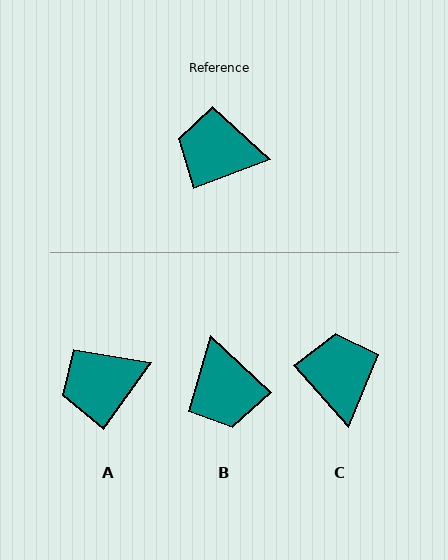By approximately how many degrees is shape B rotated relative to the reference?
Approximately 116 degrees counter-clockwise.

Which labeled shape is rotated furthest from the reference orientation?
B, about 116 degrees away.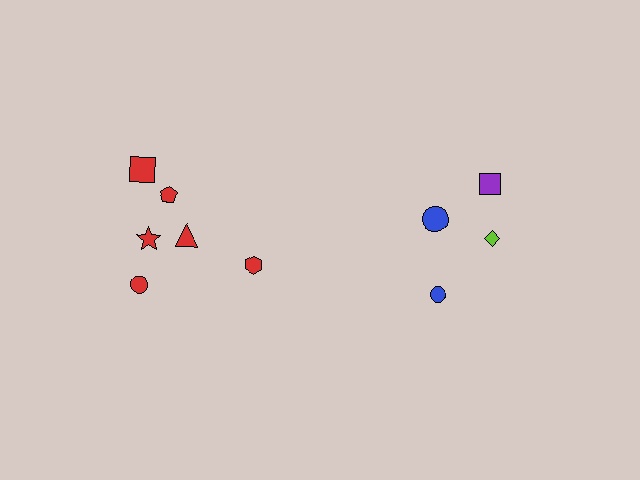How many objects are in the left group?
There are 6 objects.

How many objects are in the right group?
There are 4 objects.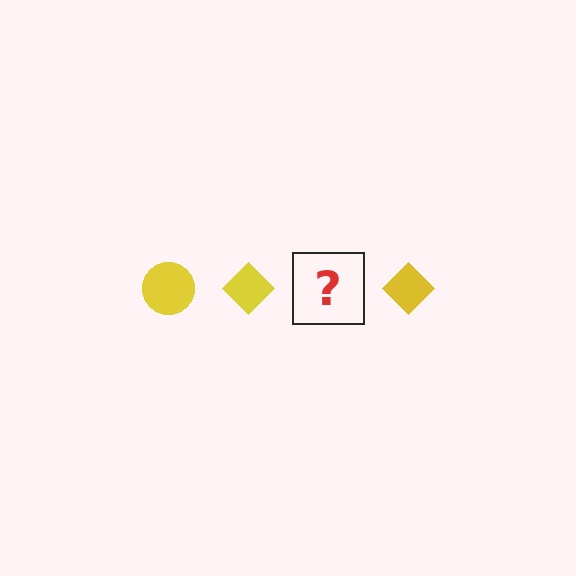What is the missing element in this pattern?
The missing element is a yellow circle.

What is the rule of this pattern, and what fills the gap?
The rule is that the pattern cycles through circle, diamond shapes in yellow. The gap should be filled with a yellow circle.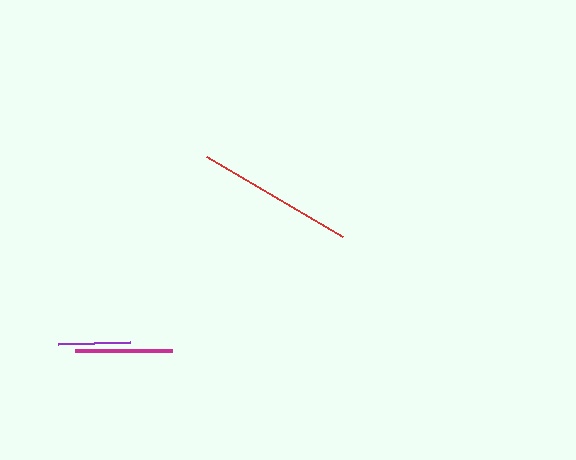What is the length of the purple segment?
The purple segment is approximately 73 pixels long.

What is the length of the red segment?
The red segment is approximately 158 pixels long.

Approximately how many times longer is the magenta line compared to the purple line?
The magenta line is approximately 1.3 times the length of the purple line.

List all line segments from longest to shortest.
From longest to shortest: red, magenta, purple.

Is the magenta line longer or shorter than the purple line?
The magenta line is longer than the purple line.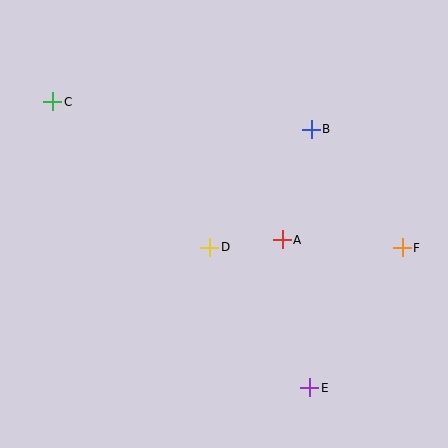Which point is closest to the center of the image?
Point D at (210, 247) is closest to the center.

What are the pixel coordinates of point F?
Point F is at (402, 248).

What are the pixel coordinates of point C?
Point C is at (53, 102).